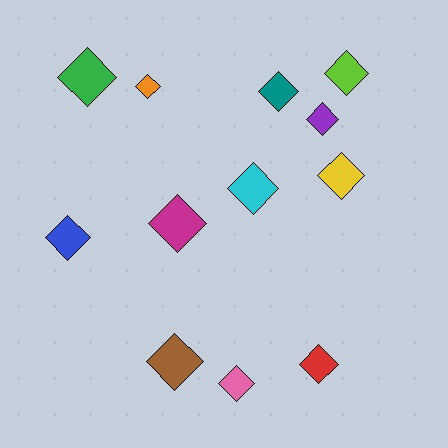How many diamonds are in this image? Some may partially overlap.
There are 12 diamonds.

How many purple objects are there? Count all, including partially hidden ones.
There is 1 purple object.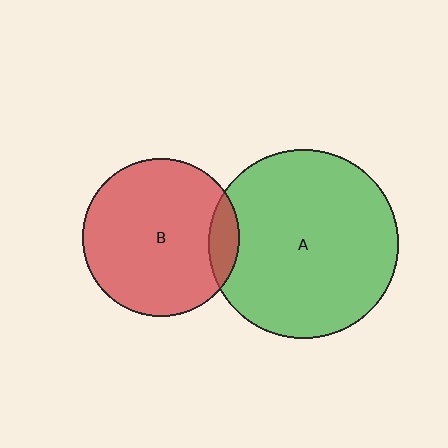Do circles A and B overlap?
Yes.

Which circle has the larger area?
Circle A (green).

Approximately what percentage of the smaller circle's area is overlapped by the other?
Approximately 10%.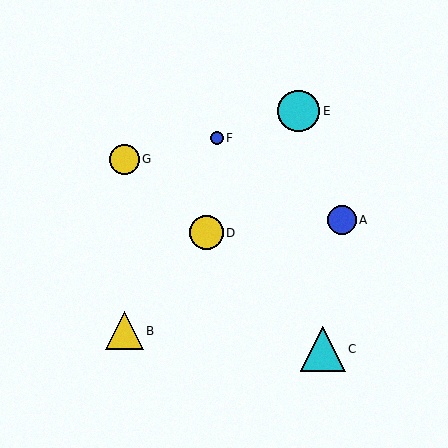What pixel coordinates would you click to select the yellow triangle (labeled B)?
Click at (124, 331) to select the yellow triangle B.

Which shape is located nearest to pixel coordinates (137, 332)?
The yellow triangle (labeled B) at (124, 331) is nearest to that location.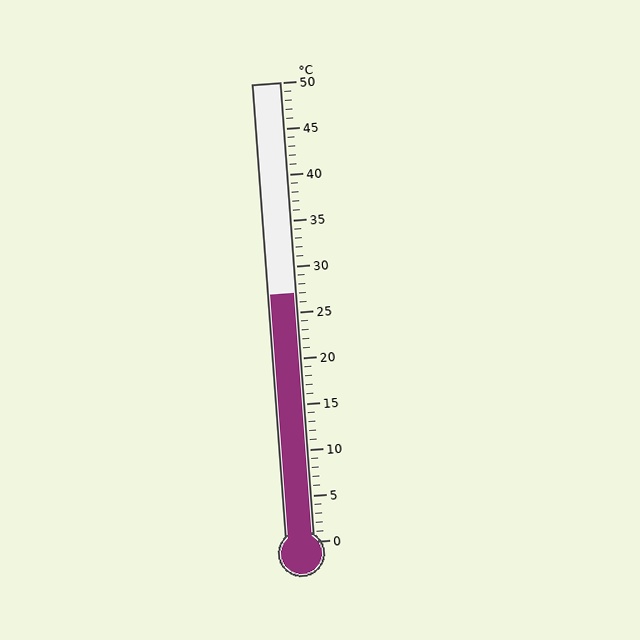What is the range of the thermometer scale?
The thermometer scale ranges from 0°C to 50°C.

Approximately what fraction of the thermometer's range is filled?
The thermometer is filled to approximately 55% of its range.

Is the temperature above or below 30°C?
The temperature is below 30°C.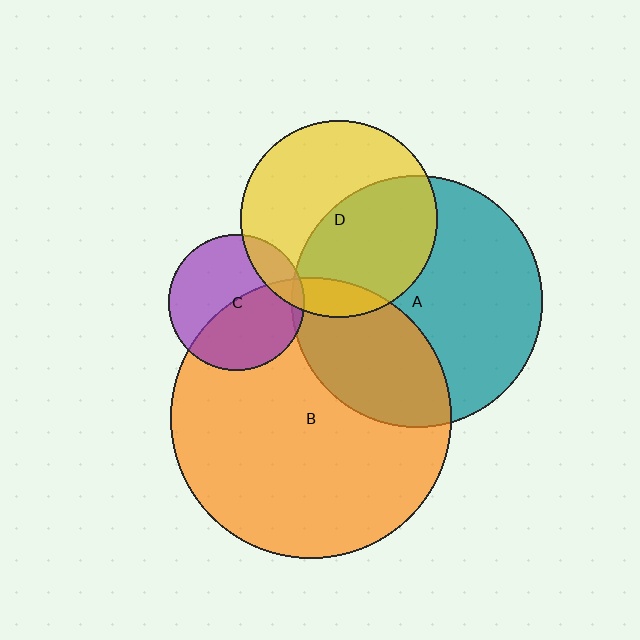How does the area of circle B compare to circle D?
Approximately 2.0 times.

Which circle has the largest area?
Circle B (orange).